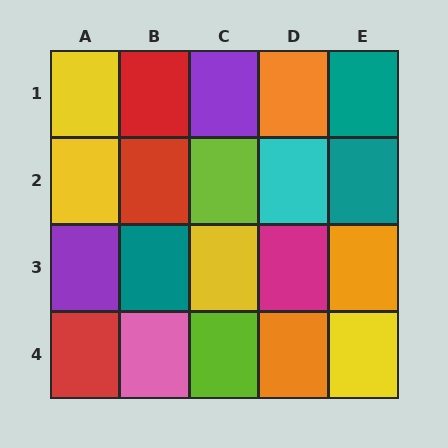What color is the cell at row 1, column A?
Yellow.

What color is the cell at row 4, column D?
Orange.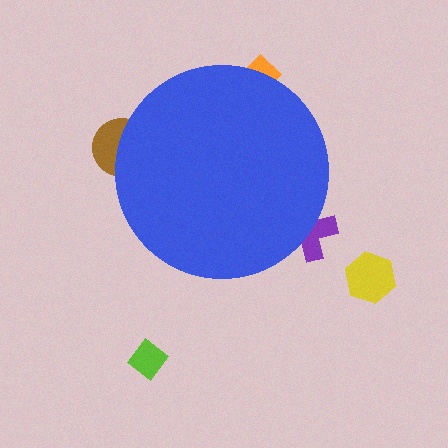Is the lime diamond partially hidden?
No, the lime diamond is fully visible.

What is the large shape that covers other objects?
A blue circle.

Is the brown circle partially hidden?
Yes, the brown circle is partially hidden behind the blue circle.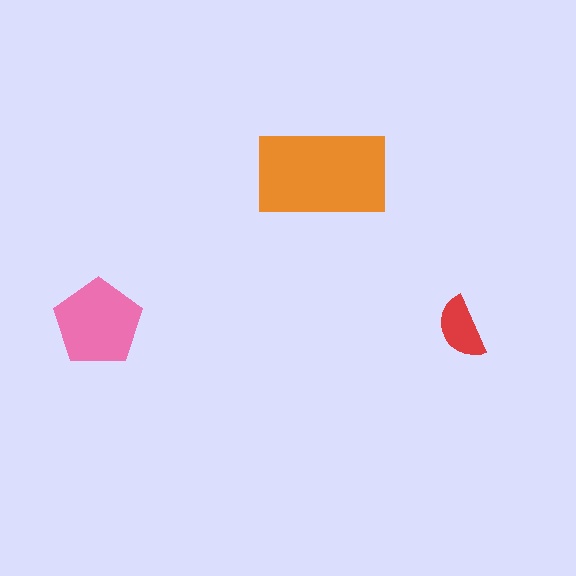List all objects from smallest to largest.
The red semicircle, the pink pentagon, the orange rectangle.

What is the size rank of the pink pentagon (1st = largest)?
2nd.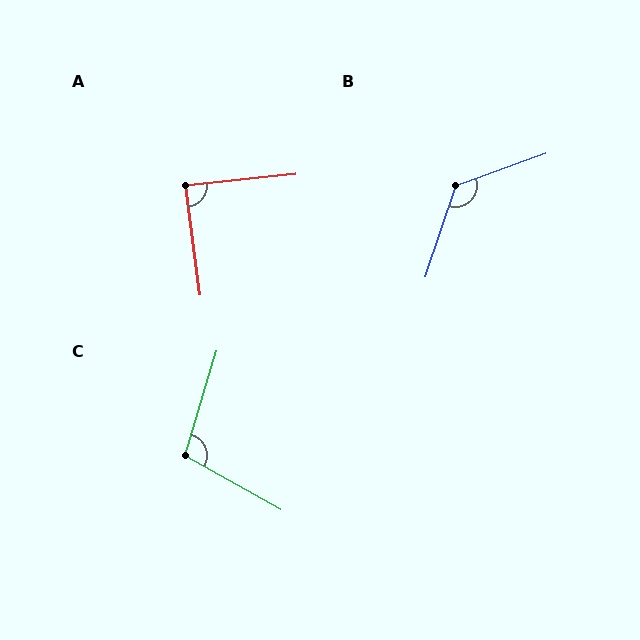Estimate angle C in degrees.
Approximately 103 degrees.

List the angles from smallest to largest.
A (89°), C (103°), B (128°).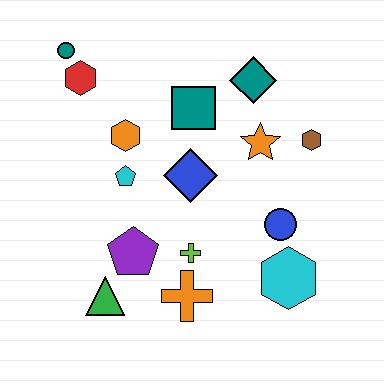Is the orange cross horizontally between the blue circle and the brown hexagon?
No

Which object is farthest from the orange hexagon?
The cyan hexagon is farthest from the orange hexagon.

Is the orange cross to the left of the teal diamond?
Yes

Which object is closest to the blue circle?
The cyan hexagon is closest to the blue circle.